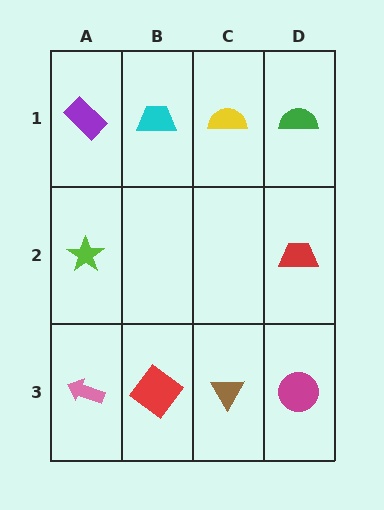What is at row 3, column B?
A red diamond.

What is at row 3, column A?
A pink arrow.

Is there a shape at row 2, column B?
No, that cell is empty.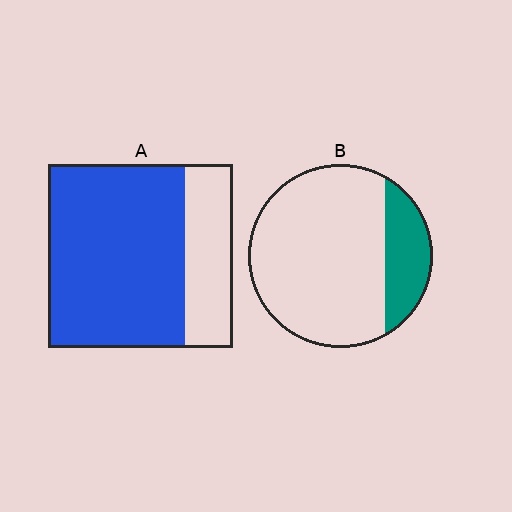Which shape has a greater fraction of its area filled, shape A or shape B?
Shape A.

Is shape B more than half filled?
No.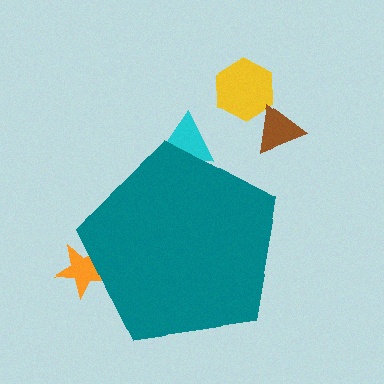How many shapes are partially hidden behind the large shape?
2 shapes are partially hidden.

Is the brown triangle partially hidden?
No, the brown triangle is fully visible.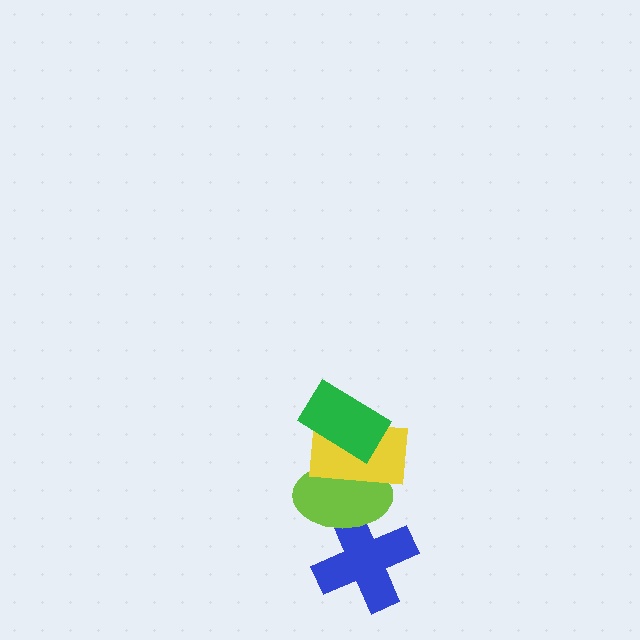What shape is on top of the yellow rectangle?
The green rectangle is on top of the yellow rectangle.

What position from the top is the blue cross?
The blue cross is 4th from the top.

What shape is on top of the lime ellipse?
The yellow rectangle is on top of the lime ellipse.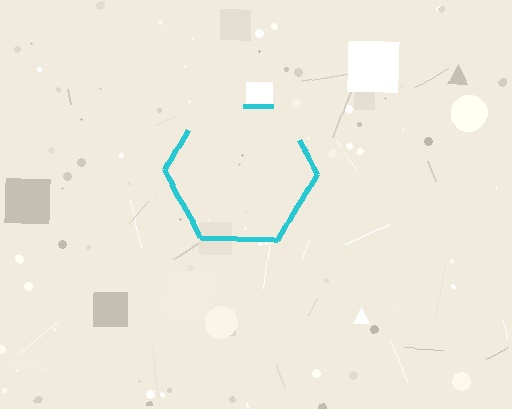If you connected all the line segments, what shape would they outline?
They would outline a hexagon.